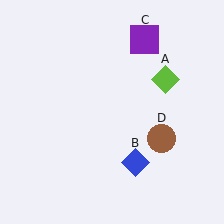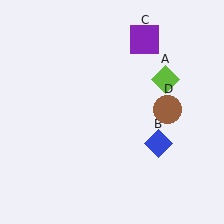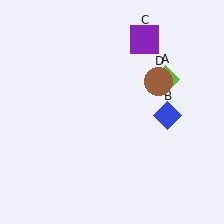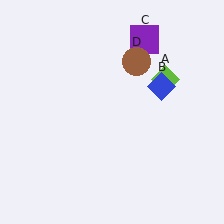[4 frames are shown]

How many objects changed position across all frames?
2 objects changed position: blue diamond (object B), brown circle (object D).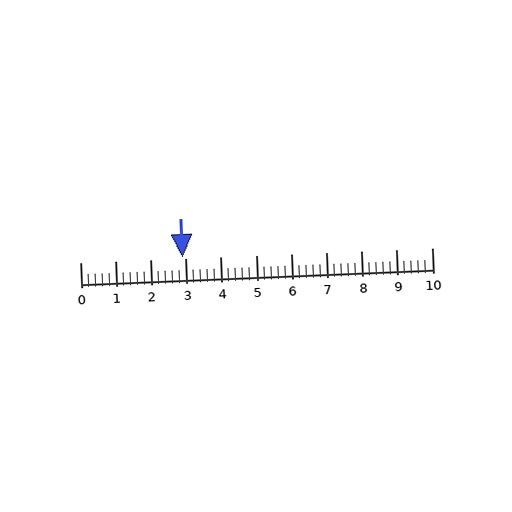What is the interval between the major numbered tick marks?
The major tick marks are spaced 1 units apart.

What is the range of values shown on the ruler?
The ruler shows values from 0 to 10.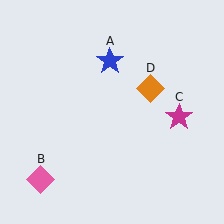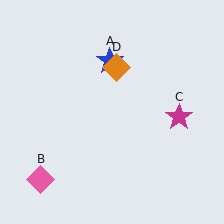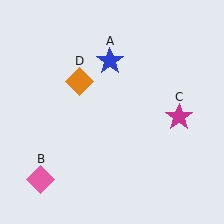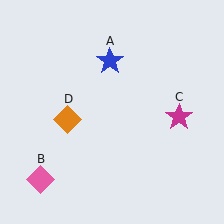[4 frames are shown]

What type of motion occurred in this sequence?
The orange diamond (object D) rotated counterclockwise around the center of the scene.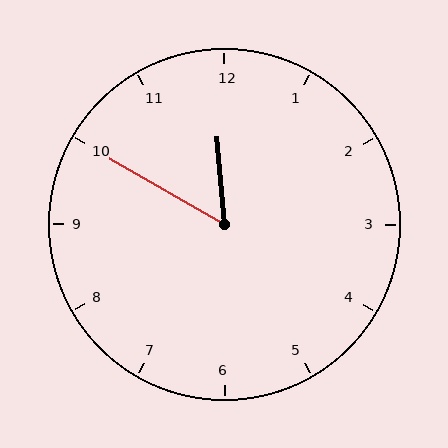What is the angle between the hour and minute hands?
Approximately 55 degrees.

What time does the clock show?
11:50.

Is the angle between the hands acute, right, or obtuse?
It is acute.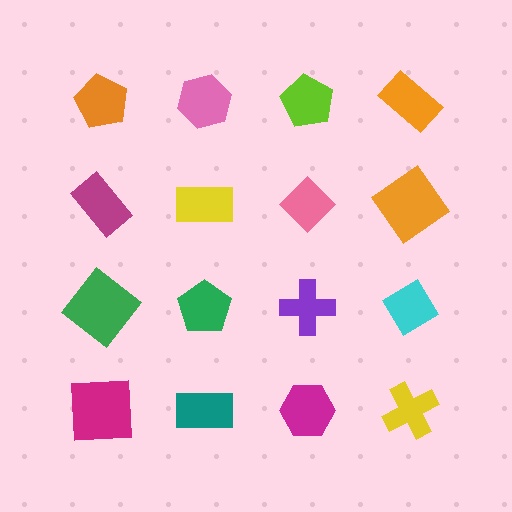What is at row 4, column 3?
A magenta hexagon.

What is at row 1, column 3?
A lime pentagon.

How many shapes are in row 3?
4 shapes.